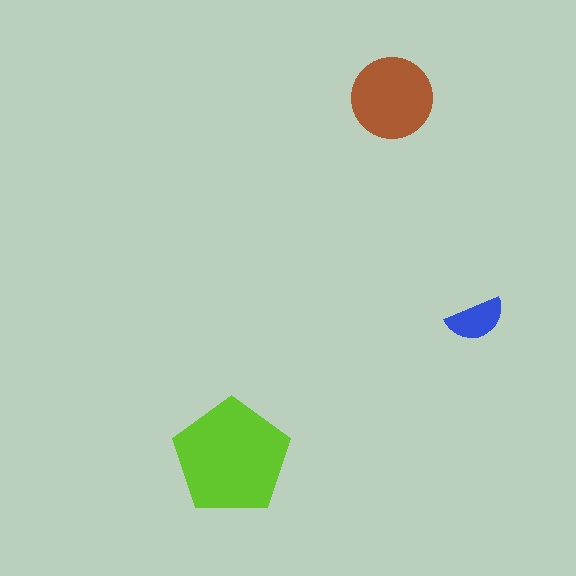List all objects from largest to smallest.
The lime pentagon, the brown circle, the blue semicircle.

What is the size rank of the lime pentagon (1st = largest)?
1st.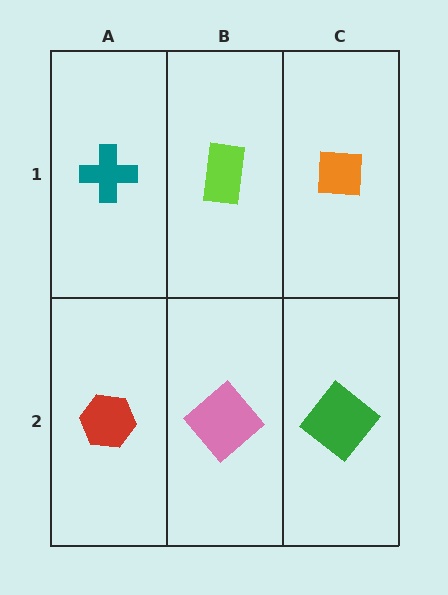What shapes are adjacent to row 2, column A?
A teal cross (row 1, column A), a pink diamond (row 2, column B).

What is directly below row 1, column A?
A red hexagon.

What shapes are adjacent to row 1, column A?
A red hexagon (row 2, column A), a lime rectangle (row 1, column B).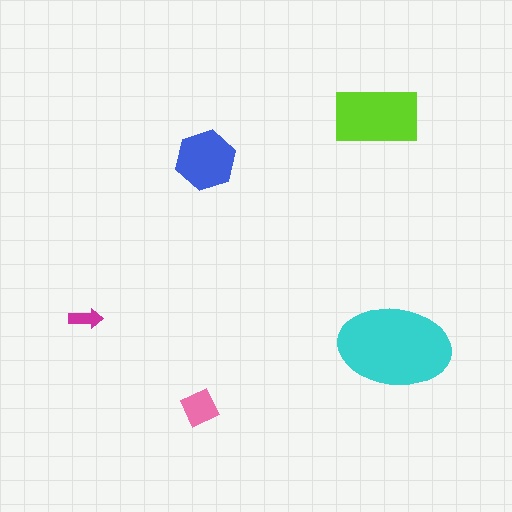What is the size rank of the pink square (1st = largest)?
4th.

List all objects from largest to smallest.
The cyan ellipse, the lime rectangle, the blue hexagon, the pink square, the magenta arrow.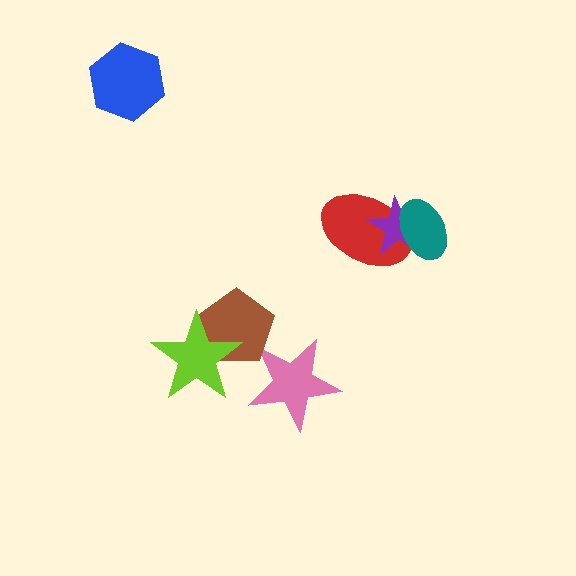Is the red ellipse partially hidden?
Yes, it is partially covered by another shape.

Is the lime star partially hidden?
No, no other shape covers it.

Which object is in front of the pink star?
The brown pentagon is in front of the pink star.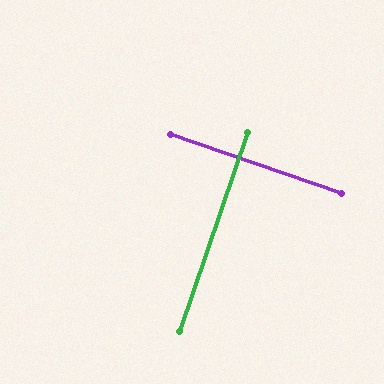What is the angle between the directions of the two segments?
Approximately 90 degrees.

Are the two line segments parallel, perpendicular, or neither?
Perpendicular — they meet at approximately 90°.